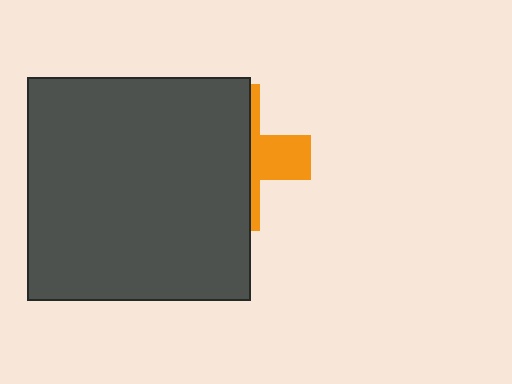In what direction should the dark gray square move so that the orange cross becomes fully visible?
The dark gray square should move left. That is the shortest direction to clear the overlap and leave the orange cross fully visible.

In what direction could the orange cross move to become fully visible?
The orange cross could move right. That would shift it out from behind the dark gray square entirely.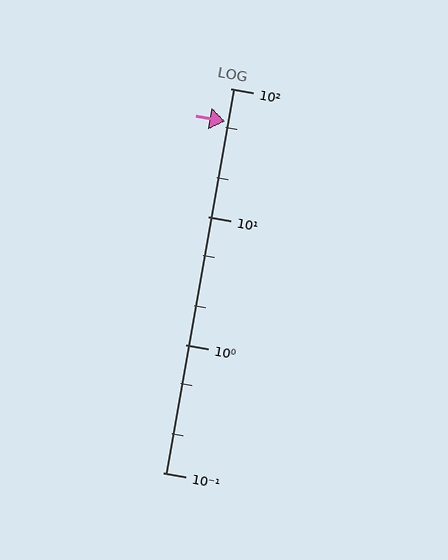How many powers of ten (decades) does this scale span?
The scale spans 3 decades, from 0.1 to 100.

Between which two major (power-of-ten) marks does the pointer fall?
The pointer is between 10 and 100.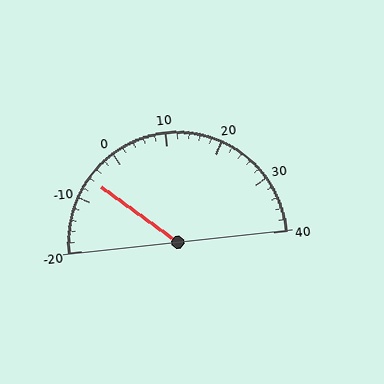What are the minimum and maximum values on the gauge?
The gauge ranges from -20 to 40.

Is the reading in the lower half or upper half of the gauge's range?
The reading is in the lower half of the range (-20 to 40).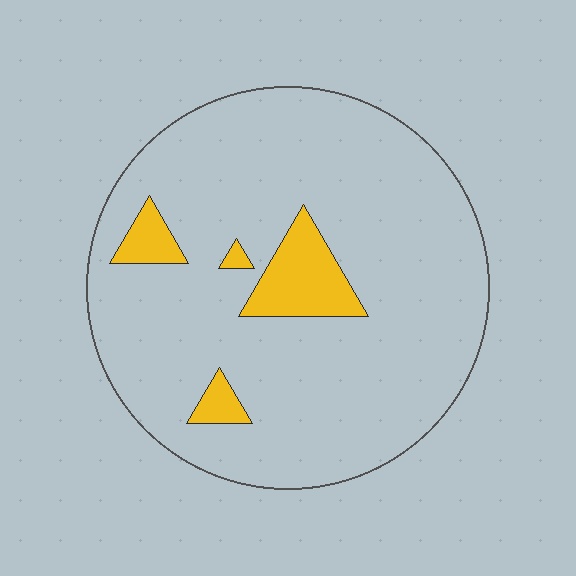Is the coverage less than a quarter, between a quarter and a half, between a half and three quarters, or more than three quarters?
Less than a quarter.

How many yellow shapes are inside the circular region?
4.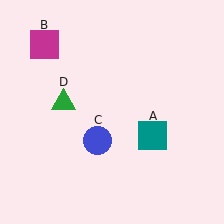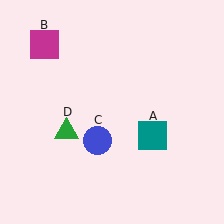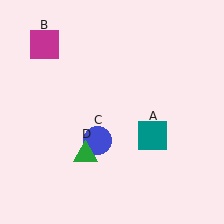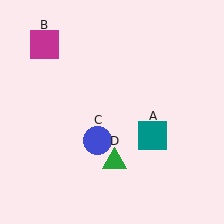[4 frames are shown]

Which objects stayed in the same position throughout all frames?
Teal square (object A) and magenta square (object B) and blue circle (object C) remained stationary.